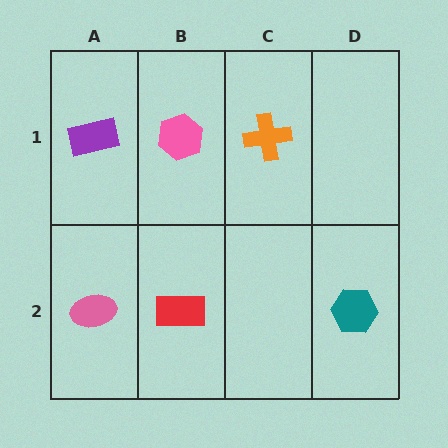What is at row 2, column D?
A teal hexagon.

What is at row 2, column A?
A pink ellipse.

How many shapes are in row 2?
3 shapes.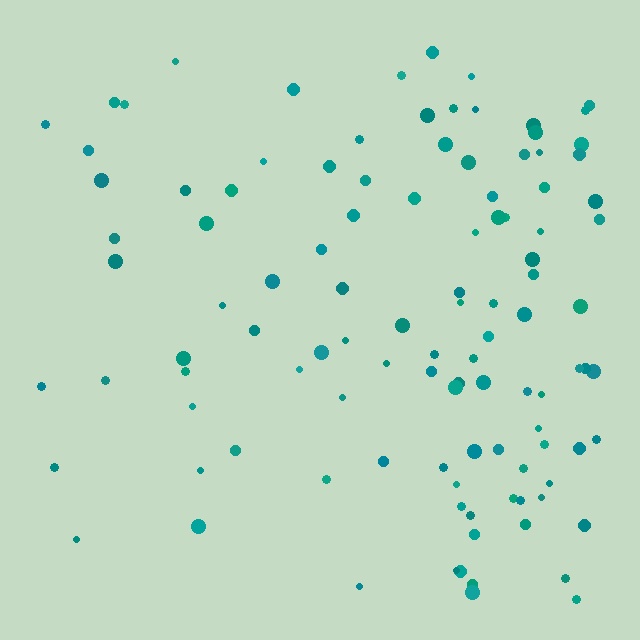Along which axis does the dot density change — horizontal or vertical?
Horizontal.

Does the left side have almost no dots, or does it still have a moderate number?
Still a moderate number, just noticeably fewer than the right.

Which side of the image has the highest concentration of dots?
The right.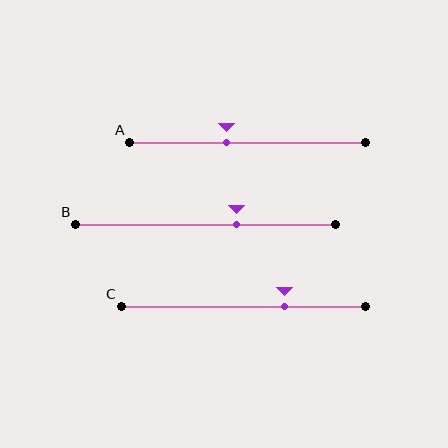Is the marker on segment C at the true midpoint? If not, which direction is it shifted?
No, the marker on segment C is shifted to the right by about 17% of the segment length.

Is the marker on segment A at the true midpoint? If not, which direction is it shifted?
No, the marker on segment A is shifted to the left by about 9% of the segment length.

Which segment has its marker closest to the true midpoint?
Segment A has its marker closest to the true midpoint.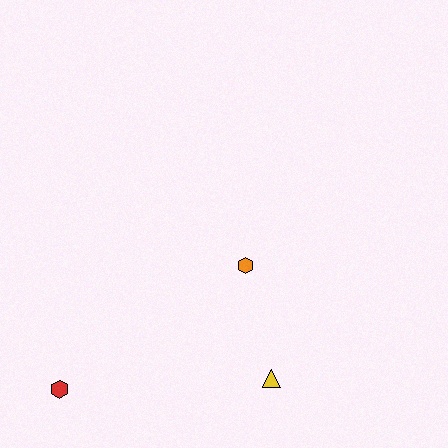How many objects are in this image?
There are 3 objects.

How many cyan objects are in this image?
There are no cyan objects.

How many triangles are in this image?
There is 1 triangle.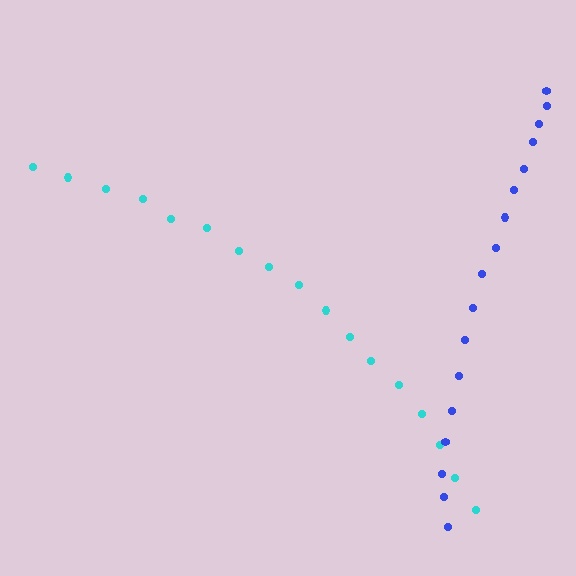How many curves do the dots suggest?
There are 2 distinct paths.